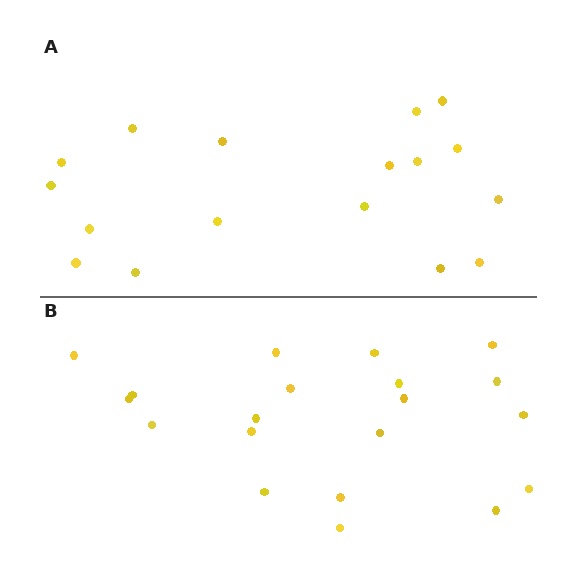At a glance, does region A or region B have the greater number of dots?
Region B (the bottom region) has more dots.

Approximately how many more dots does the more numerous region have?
Region B has just a few more — roughly 2 or 3 more dots than region A.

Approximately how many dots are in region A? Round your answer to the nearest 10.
About 20 dots. (The exact count is 17, which rounds to 20.)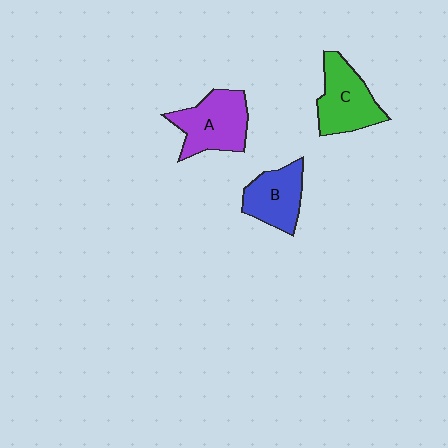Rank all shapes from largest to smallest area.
From largest to smallest: A (purple), C (green), B (blue).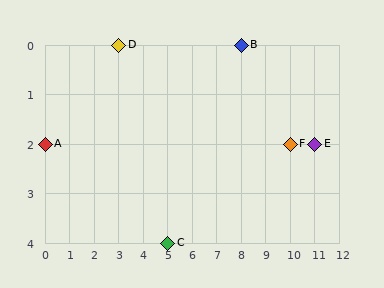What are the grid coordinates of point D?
Point D is at grid coordinates (3, 0).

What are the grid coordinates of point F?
Point F is at grid coordinates (10, 2).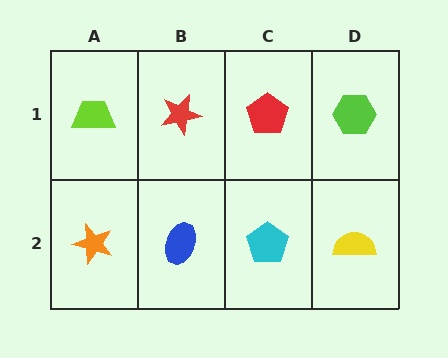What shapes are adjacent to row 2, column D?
A lime hexagon (row 1, column D), a cyan pentagon (row 2, column C).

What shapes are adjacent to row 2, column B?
A red star (row 1, column B), an orange star (row 2, column A), a cyan pentagon (row 2, column C).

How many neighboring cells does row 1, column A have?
2.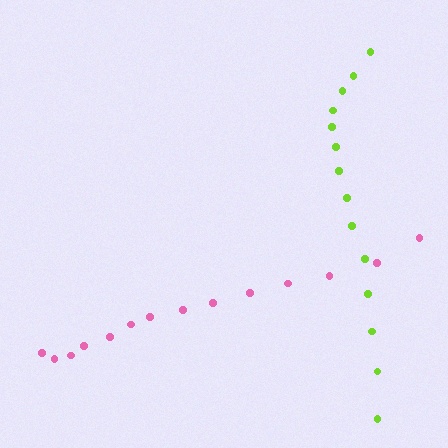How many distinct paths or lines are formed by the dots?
There are 2 distinct paths.